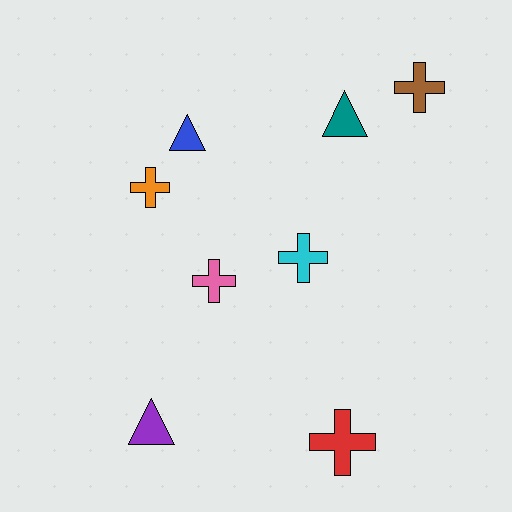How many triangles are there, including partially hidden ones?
There are 3 triangles.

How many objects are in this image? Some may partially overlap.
There are 8 objects.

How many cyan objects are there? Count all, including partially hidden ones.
There is 1 cyan object.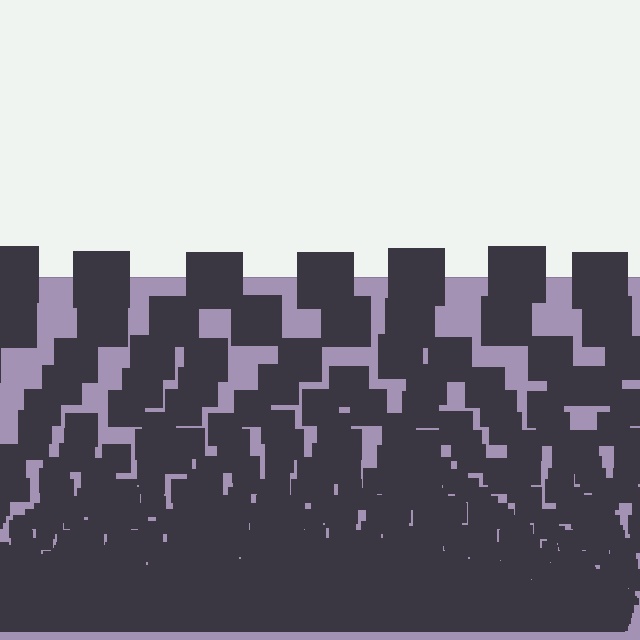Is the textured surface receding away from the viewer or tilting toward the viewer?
The surface appears to tilt toward the viewer. Texture elements get larger and sparser toward the top.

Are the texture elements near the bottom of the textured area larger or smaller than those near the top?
Smaller. The gradient is inverted — elements near the bottom are smaller and denser.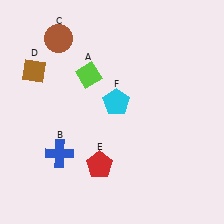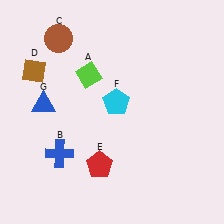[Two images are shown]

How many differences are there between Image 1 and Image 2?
There is 1 difference between the two images.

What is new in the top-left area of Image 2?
A blue triangle (G) was added in the top-left area of Image 2.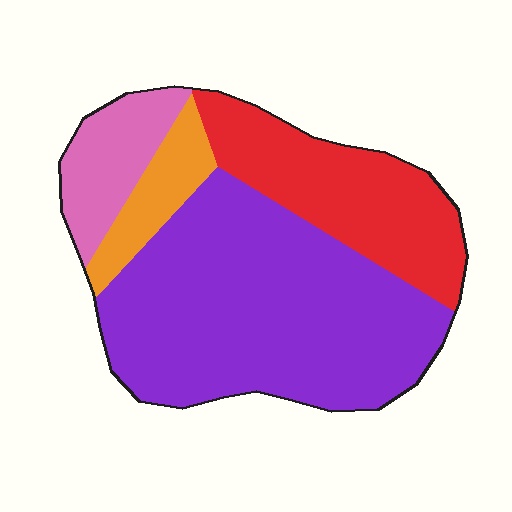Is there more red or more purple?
Purple.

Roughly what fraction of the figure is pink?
Pink covers around 10% of the figure.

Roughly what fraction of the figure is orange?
Orange covers around 10% of the figure.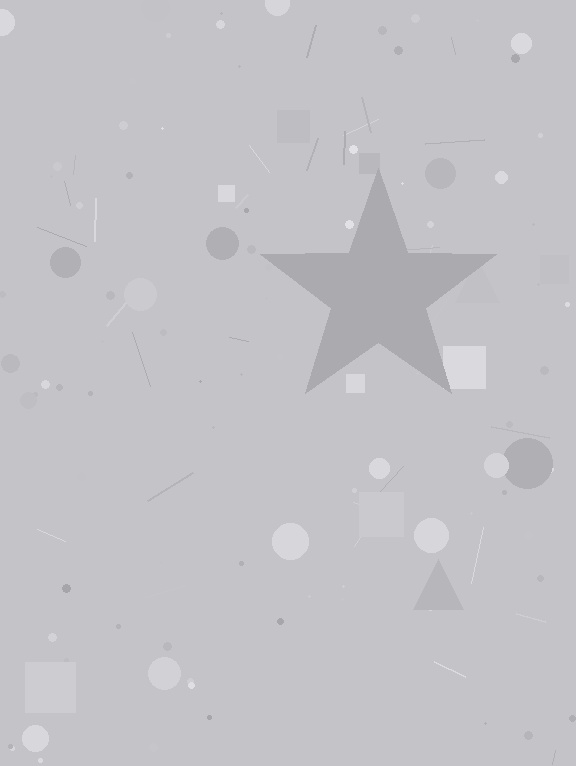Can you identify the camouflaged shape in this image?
The camouflaged shape is a star.